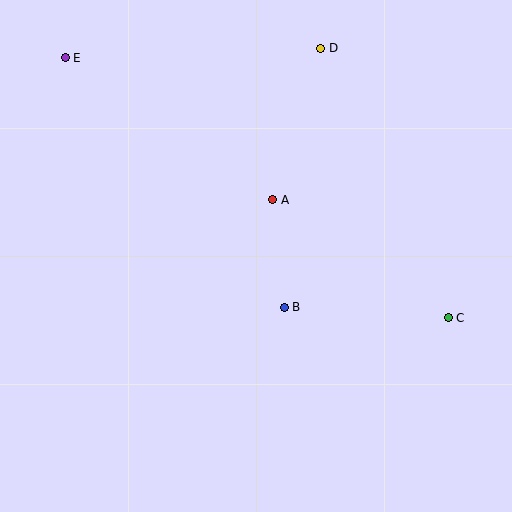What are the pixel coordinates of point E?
Point E is at (65, 58).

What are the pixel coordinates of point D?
Point D is at (321, 48).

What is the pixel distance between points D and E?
The distance between D and E is 255 pixels.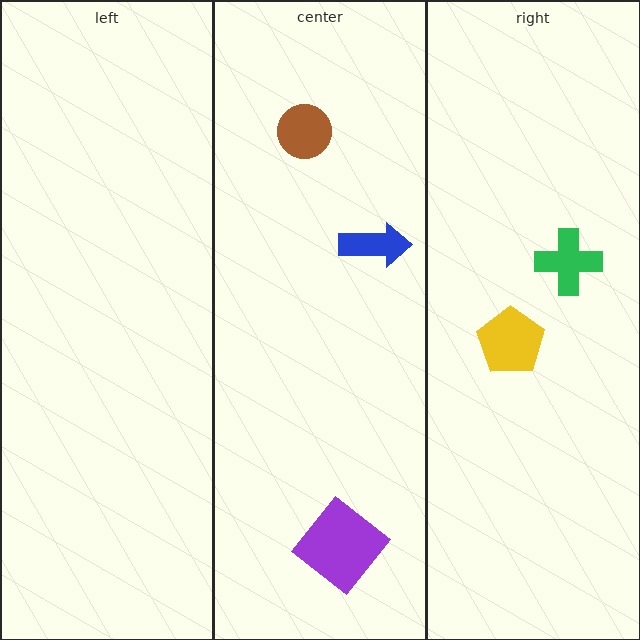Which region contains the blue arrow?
The center region.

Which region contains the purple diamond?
The center region.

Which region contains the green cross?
The right region.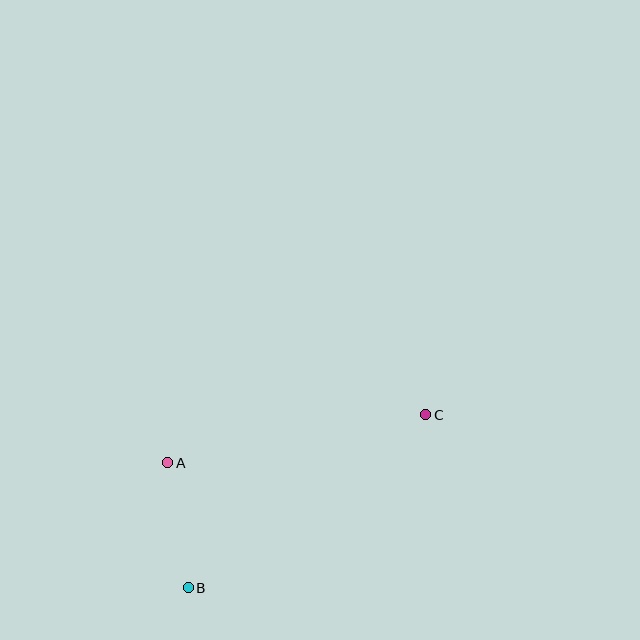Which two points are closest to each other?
Points A and B are closest to each other.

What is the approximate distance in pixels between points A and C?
The distance between A and C is approximately 263 pixels.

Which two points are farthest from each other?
Points B and C are farthest from each other.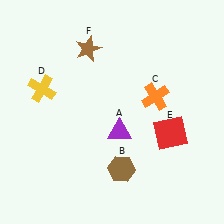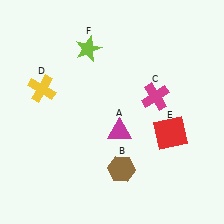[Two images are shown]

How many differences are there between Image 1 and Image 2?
There are 3 differences between the two images.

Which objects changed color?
A changed from purple to magenta. C changed from orange to magenta. F changed from brown to lime.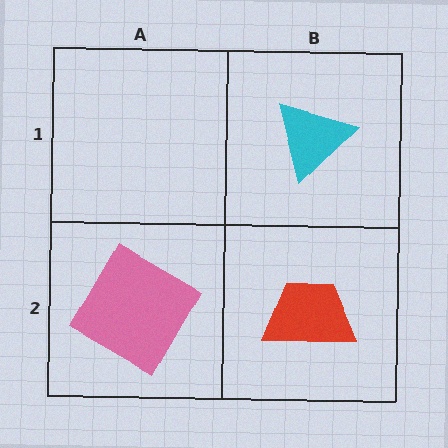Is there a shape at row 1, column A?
No, that cell is empty.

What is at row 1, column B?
A cyan triangle.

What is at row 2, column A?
A pink square.